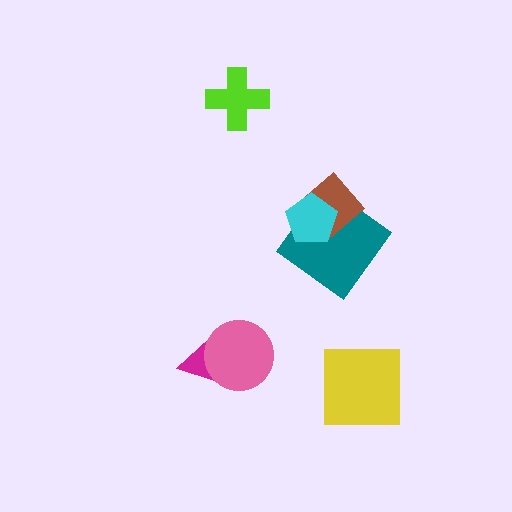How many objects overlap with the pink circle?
1 object overlaps with the pink circle.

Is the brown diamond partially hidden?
Yes, it is partially covered by another shape.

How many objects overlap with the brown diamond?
2 objects overlap with the brown diamond.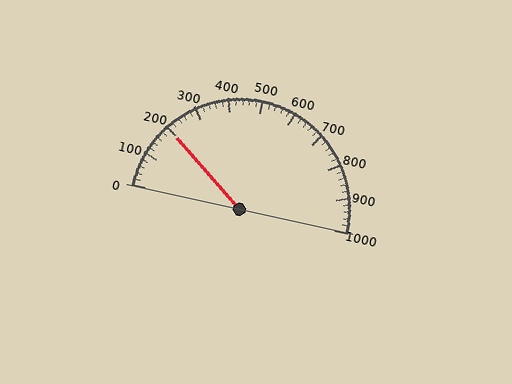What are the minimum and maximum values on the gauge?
The gauge ranges from 0 to 1000.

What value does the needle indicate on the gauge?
The needle indicates approximately 200.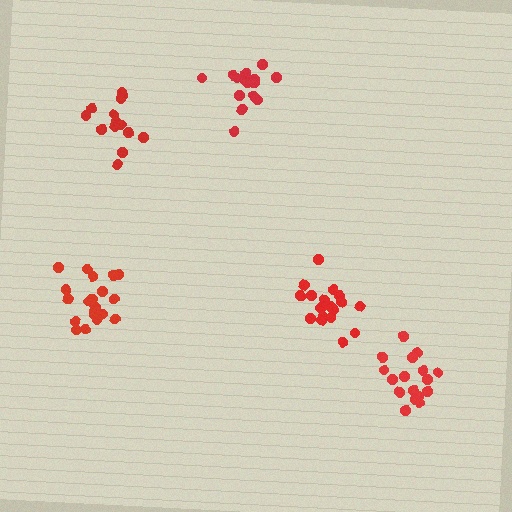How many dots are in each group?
Group 1: 18 dots, Group 2: 20 dots, Group 3: 16 dots, Group 4: 14 dots, Group 5: 17 dots (85 total).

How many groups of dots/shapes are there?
There are 5 groups.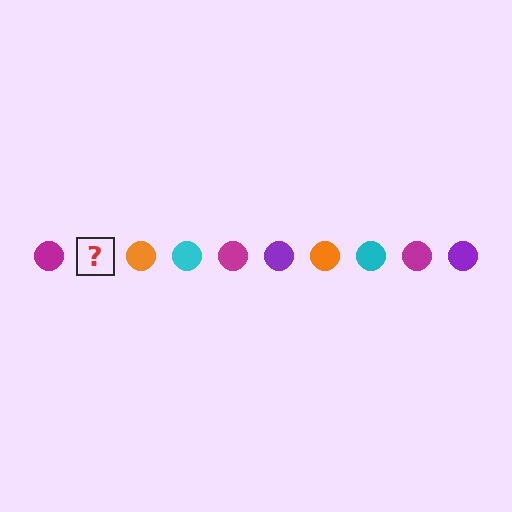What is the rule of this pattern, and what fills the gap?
The rule is that the pattern cycles through magenta, purple, orange, cyan circles. The gap should be filled with a purple circle.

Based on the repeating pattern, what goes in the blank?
The blank should be a purple circle.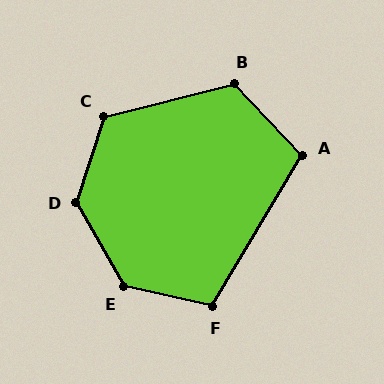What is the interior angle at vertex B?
Approximately 119 degrees (obtuse).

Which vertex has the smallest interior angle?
A, at approximately 106 degrees.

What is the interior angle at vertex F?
Approximately 108 degrees (obtuse).